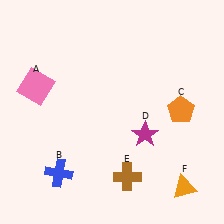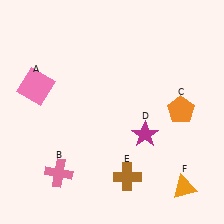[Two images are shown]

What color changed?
The cross (B) changed from blue in Image 1 to pink in Image 2.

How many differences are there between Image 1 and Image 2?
There is 1 difference between the two images.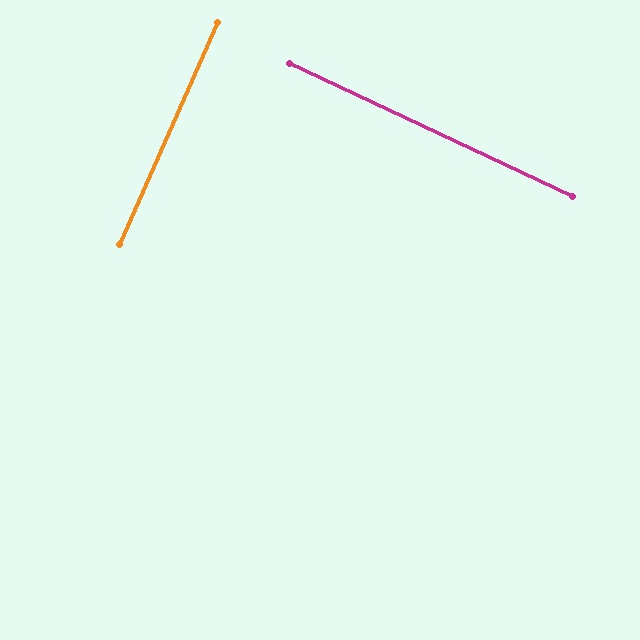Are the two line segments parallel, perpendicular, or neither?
Perpendicular — they meet at approximately 88°.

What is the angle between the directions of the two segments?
Approximately 88 degrees.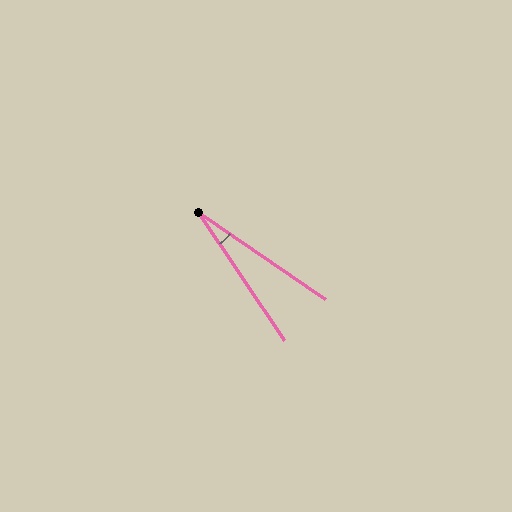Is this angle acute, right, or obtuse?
It is acute.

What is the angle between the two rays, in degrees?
Approximately 21 degrees.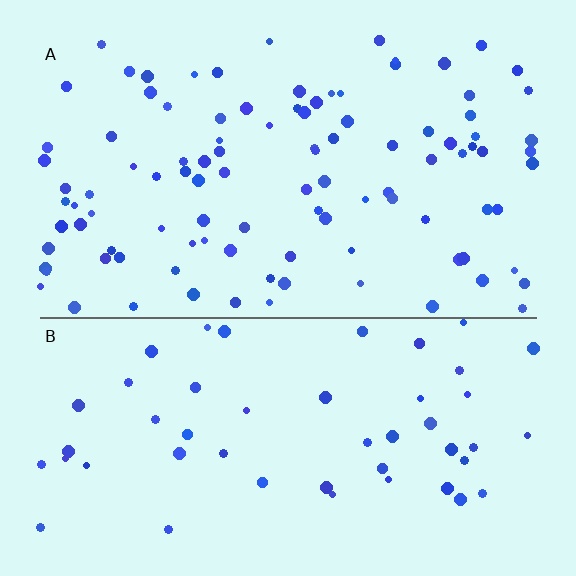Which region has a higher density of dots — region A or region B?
A (the top).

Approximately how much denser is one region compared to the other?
Approximately 2.0× — region A over region B.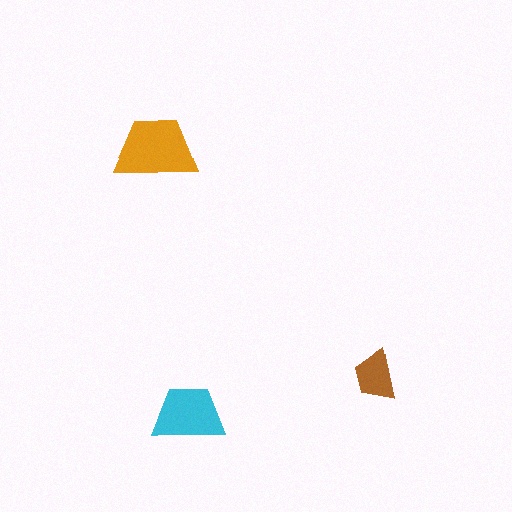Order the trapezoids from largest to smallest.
the orange one, the cyan one, the brown one.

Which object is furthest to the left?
The orange trapezoid is leftmost.